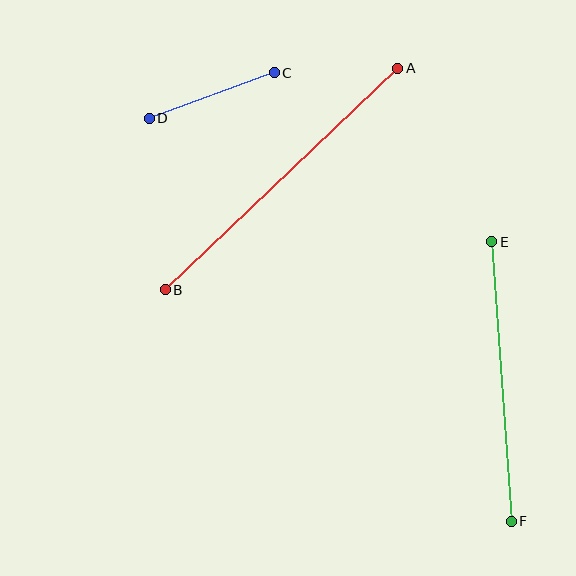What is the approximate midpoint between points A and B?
The midpoint is at approximately (281, 179) pixels.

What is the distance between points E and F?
The distance is approximately 280 pixels.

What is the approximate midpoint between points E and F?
The midpoint is at approximately (502, 382) pixels.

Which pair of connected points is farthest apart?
Points A and B are farthest apart.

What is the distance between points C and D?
The distance is approximately 133 pixels.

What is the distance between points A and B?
The distance is approximately 321 pixels.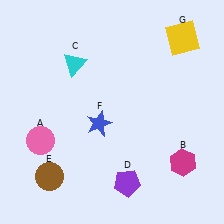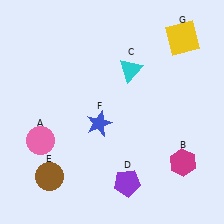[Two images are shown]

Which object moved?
The cyan triangle (C) moved right.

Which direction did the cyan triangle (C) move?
The cyan triangle (C) moved right.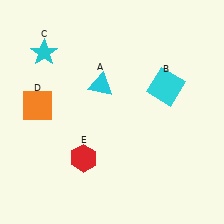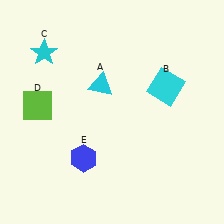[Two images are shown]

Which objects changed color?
D changed from orange to lime. E changed from red to blue.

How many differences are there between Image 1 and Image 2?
There are 2 differences between the two images.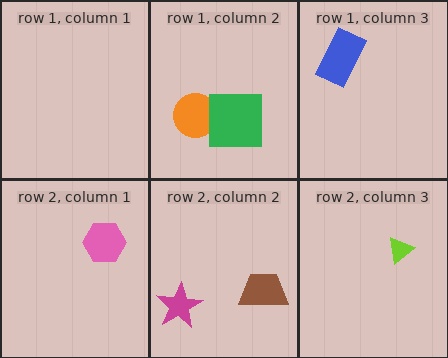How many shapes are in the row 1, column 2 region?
2.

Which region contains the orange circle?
The row 1, column 2 region.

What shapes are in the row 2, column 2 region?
The magenta star, the brown trapezoid.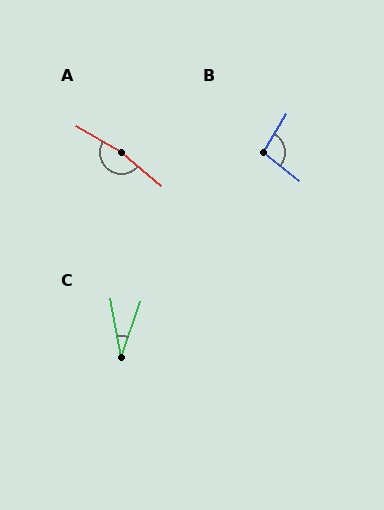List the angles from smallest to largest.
C (30°), B (98°), A (170°).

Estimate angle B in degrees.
Approximately 98 degrees.